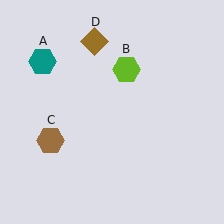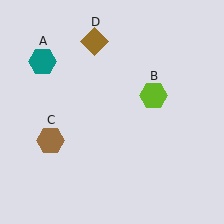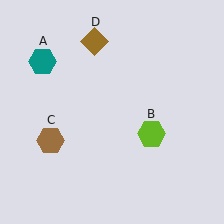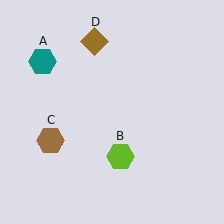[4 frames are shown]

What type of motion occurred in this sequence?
The lime hexagon (object B) rotated clockwise around the center of the scene.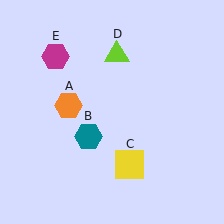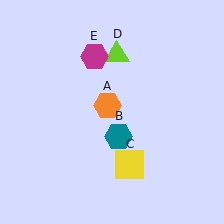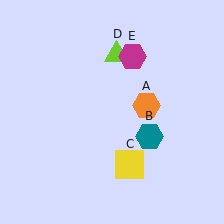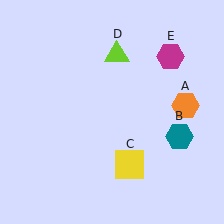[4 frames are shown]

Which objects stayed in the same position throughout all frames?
Yellow square (object C) and lime triangle (object D) remained stationary.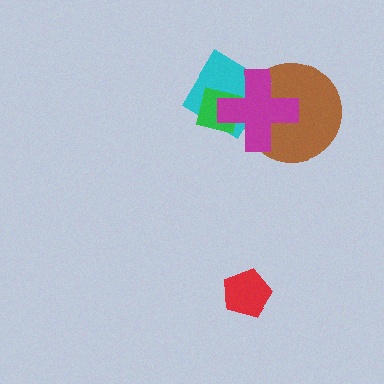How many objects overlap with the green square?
2 objects overlap with the green square.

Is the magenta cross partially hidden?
No, no other shape covers it.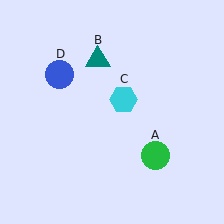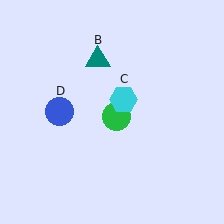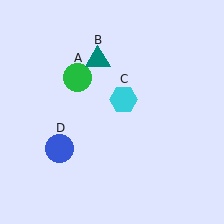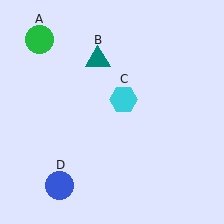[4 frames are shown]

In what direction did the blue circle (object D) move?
The blue circle (object D) moved down.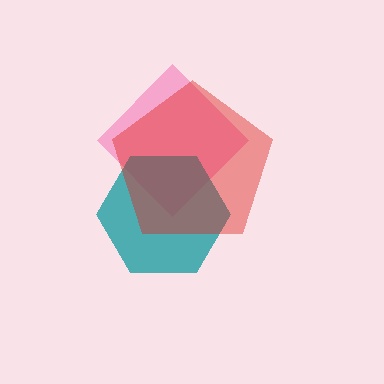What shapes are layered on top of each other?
The layered shapes are: a pink diamond, a teal hexagon, a red pentagon.